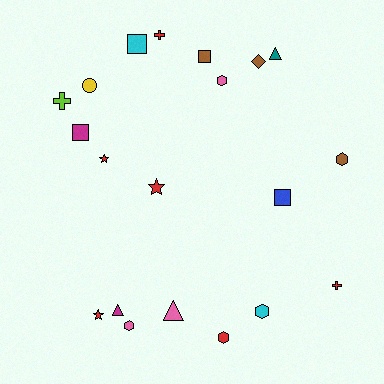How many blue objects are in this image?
There is 1 blue object.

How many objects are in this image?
There are 20 objects.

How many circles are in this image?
There is 1 circle.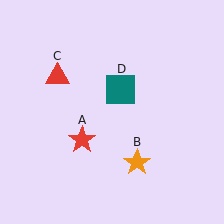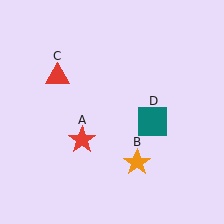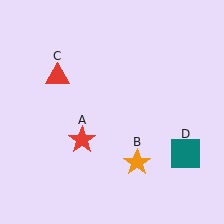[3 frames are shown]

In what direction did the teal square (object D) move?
The teal square (object D) moved down and to the right.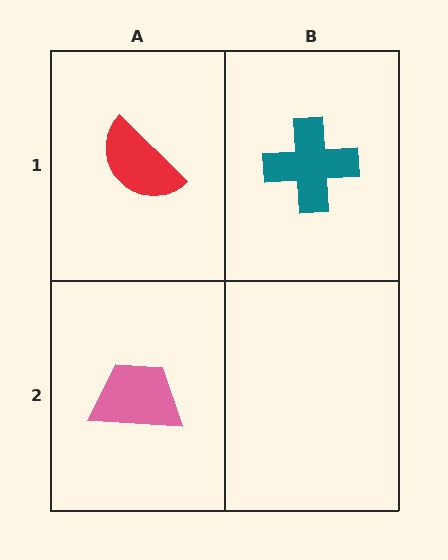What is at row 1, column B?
A teal cross.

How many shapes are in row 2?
1 shape.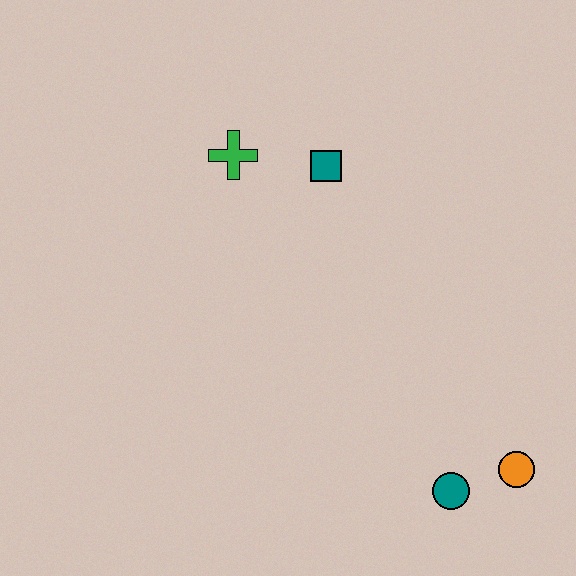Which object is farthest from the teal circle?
The green cross is farthest from the teal circle.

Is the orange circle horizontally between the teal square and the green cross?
No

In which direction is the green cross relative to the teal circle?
The green cross is above the teal circle.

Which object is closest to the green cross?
The teal square is closest to the green cross.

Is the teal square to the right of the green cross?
Yes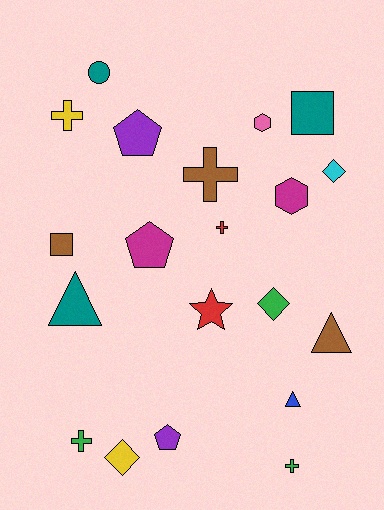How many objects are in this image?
There are 20 objects.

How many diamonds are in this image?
There are 3 diamonds.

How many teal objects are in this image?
There are 3 teal objects.